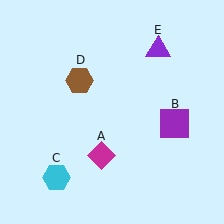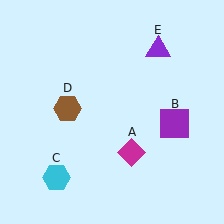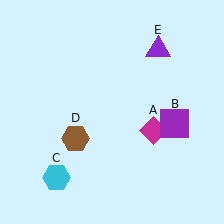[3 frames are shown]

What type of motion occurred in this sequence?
The magenta diamond (object A), brown hexagon (object D) rotated counterclockwise around the center of the scene.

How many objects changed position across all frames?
2 objects changed position: magenta diamond (object A), brown hexagon (object D).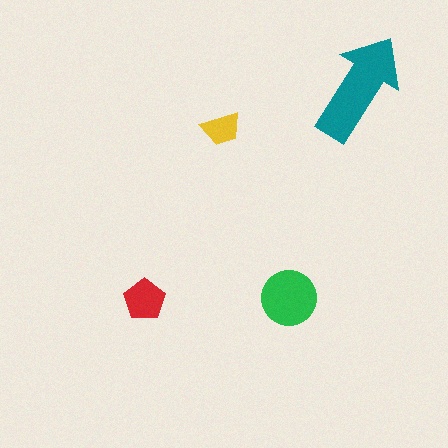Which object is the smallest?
The yellow trapezoid.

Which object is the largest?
The teal arrow.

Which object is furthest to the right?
The teal arrow is rightmost.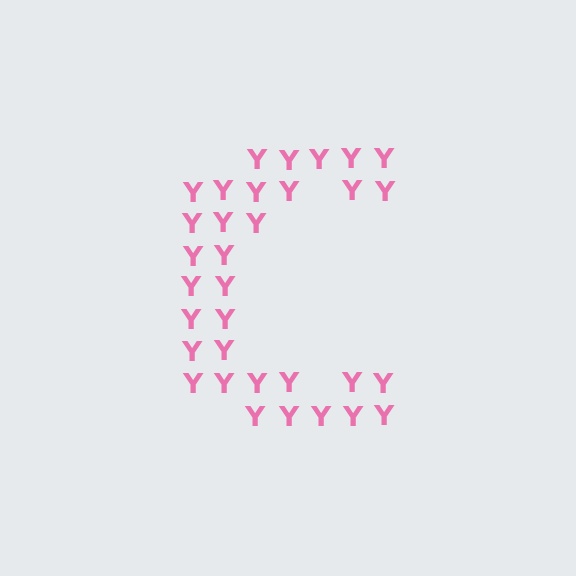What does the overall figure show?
The overall figure shows the letter C.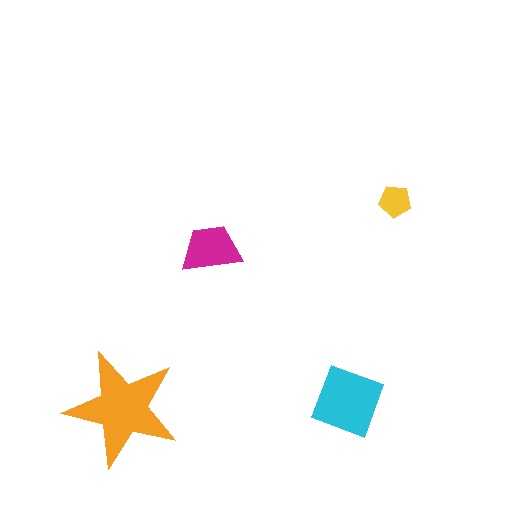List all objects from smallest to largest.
The yellow pentagon, the magenta trapezoid, the cyan diamond, the orange star.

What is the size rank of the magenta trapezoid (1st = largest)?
3rd.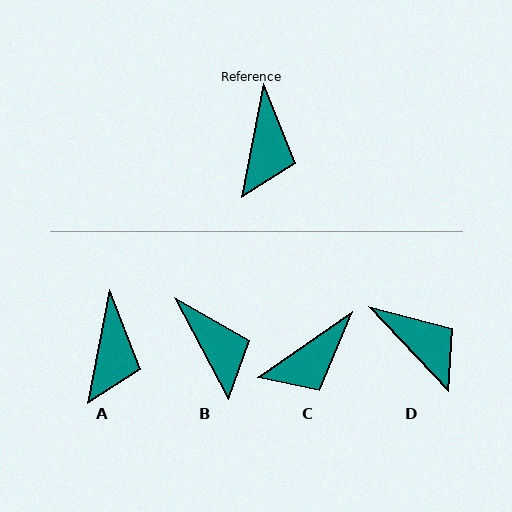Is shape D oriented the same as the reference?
No, it is off by about 54 degrees.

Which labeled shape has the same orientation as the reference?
A.